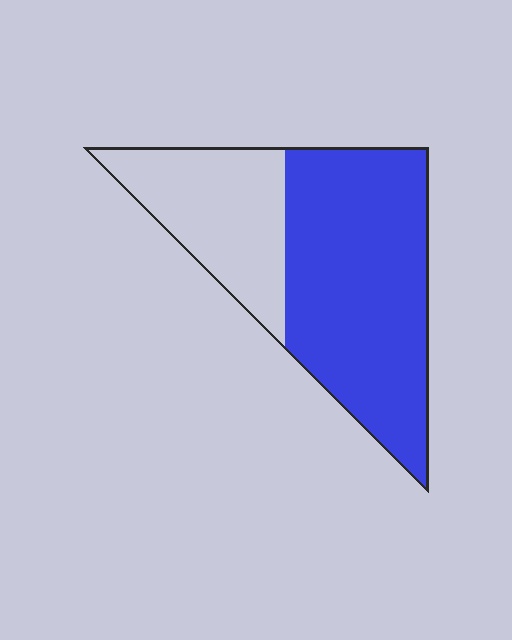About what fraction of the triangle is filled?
About two thirds (2/3).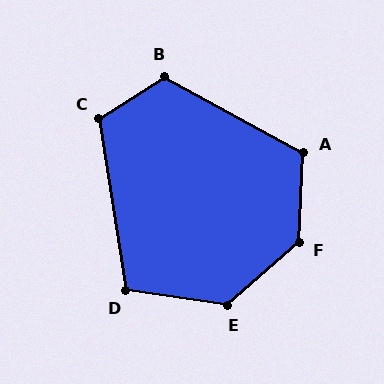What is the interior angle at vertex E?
Approximately 131 degrees (obtuse).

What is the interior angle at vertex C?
Approximately 114 degrees (obtuse).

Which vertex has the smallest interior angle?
D, at approximately 107 degrees.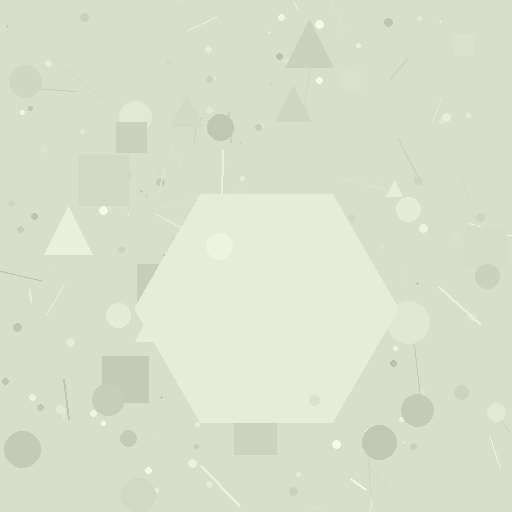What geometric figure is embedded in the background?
A hexagon is embedded in the background.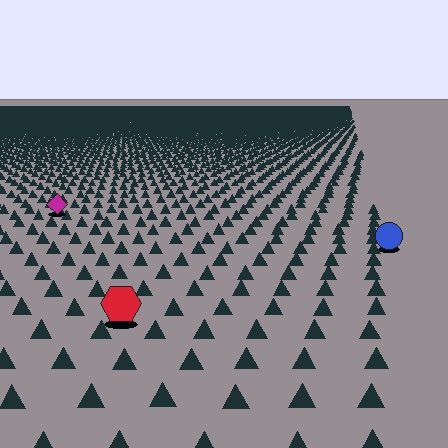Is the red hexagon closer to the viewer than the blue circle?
Yes. The red hexagon is closer — you can tell from the texture gradient: the ground texture is coarser near it.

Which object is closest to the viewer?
The red hexagon is closest. The texture marks near it are larger and more spread out.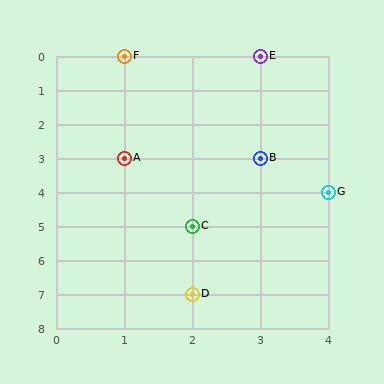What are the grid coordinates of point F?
Point F is at grid coordinates (1, 0).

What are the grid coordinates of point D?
Point D is at grid coordinates (2, 7).